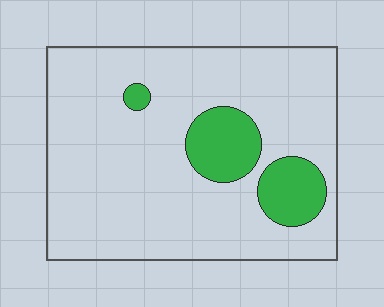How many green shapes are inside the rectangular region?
3.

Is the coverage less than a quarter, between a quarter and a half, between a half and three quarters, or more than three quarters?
Less than a quarter.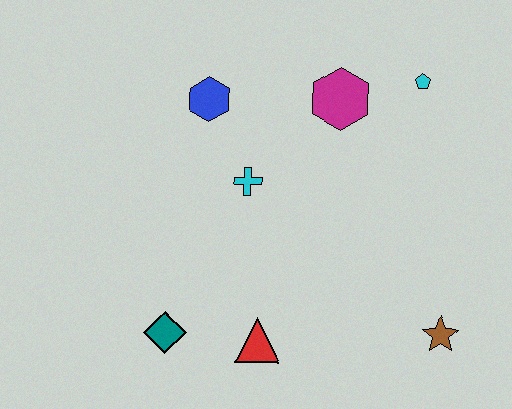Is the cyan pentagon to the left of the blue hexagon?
No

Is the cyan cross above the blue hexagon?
No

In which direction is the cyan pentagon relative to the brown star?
The cyan pentagon is above the brown star.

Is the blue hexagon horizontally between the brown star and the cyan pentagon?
No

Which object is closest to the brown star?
The red triangle is closest to the brown star.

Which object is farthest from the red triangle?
The cyan pentagon is farthest from the red triangle.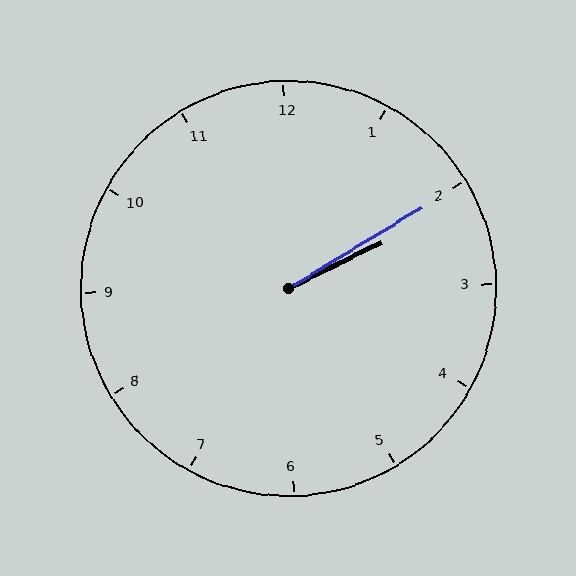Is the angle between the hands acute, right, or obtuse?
It is acute.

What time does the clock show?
2:10.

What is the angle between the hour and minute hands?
Approximately 5 degrees.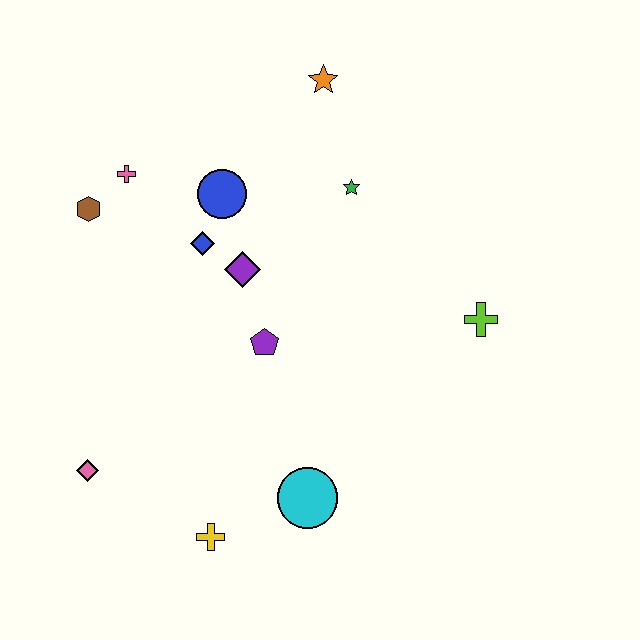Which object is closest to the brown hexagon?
The pink cross is closest to the brown hexagon.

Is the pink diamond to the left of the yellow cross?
Yes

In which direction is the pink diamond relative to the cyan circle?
The pink diamond is to the left of the cyan circle.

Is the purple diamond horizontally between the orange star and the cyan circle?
No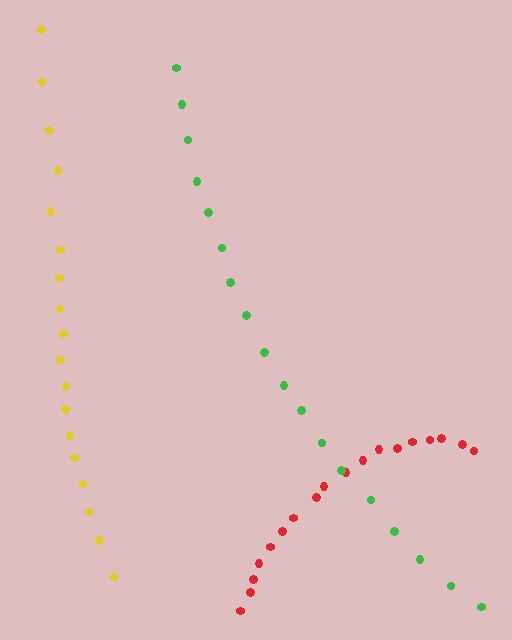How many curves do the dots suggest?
There are 3 distinct paths.